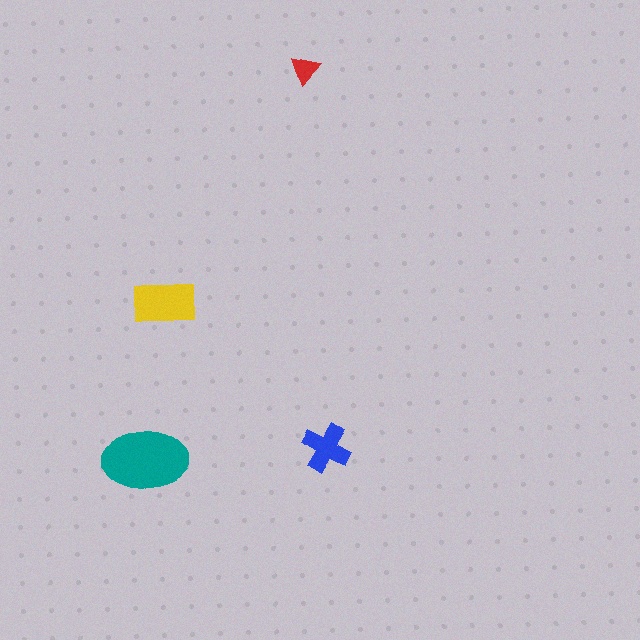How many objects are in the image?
There are 4 objects in the image.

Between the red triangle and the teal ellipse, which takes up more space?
The teal ellipse.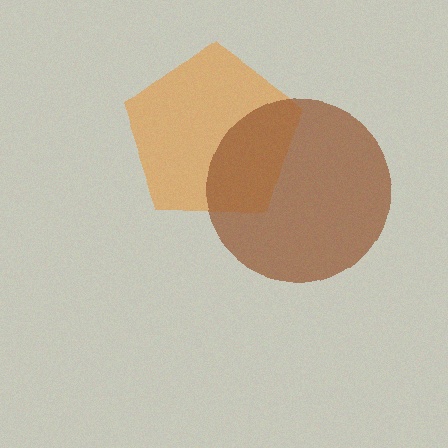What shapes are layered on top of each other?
The layered shapes are: an orange pentagon, a brown circle.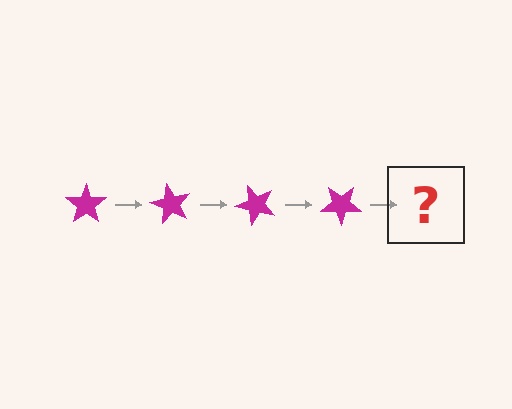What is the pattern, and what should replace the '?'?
The pattern is that the star rotates 60 degrees each step. The '?' should be a magenta star rotated 240 degrees.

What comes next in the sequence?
The next element should be a magenta star rotated 240 degrees.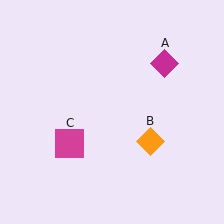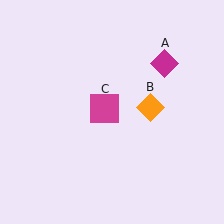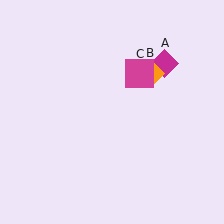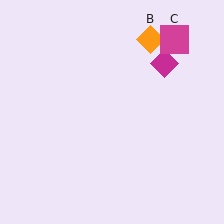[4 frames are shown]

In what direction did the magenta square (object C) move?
The magenta square (object C) moved up and to the right.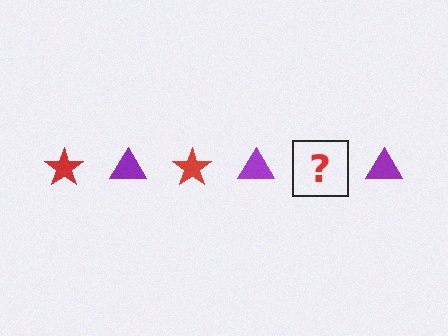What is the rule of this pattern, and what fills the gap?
The rule is that the pattern alternates between red star and purple triangle. The gap should be filled with a red star.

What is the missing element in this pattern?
The missing element is a red star.